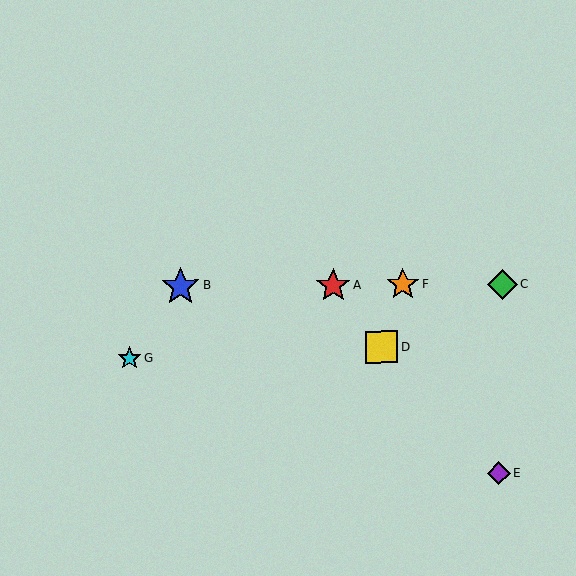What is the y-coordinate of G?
Object G is at y≈358.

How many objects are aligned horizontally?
4 objects (A, B, C, F) are aligned horizontally.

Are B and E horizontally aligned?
No, B is at y≈286 and E is at y≈473.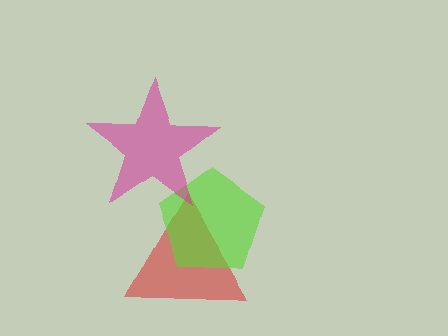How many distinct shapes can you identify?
There are 3 distinct shapes: a red triangle, a lime pentagon, a magenta star.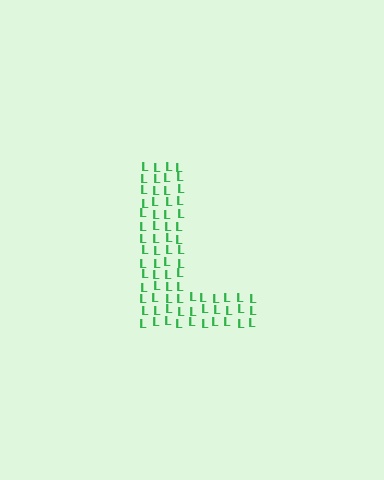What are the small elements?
The small elements are letter L's.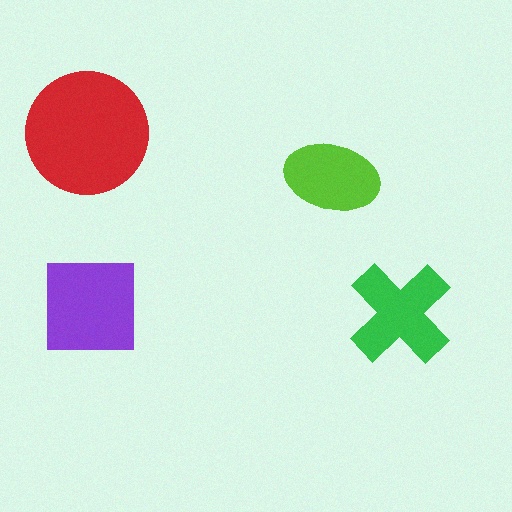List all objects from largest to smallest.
The red circle, the purple square, the green cross, the lime ellipse.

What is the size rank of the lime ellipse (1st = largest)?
4th.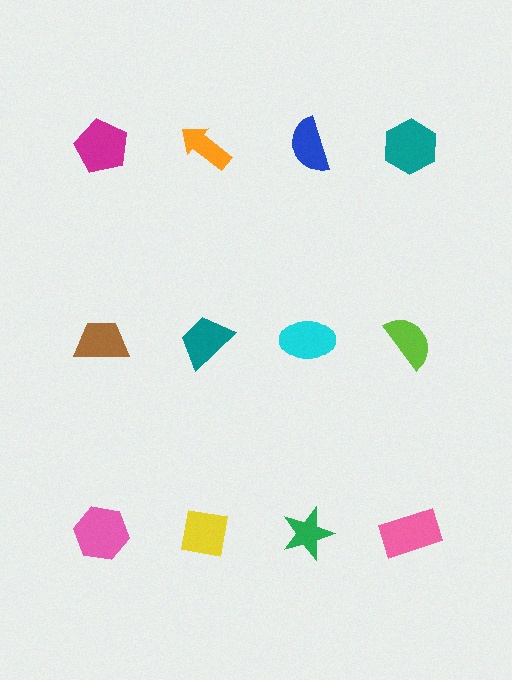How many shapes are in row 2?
4 shapes.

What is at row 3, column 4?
A pink rectangle.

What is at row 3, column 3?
A green star.